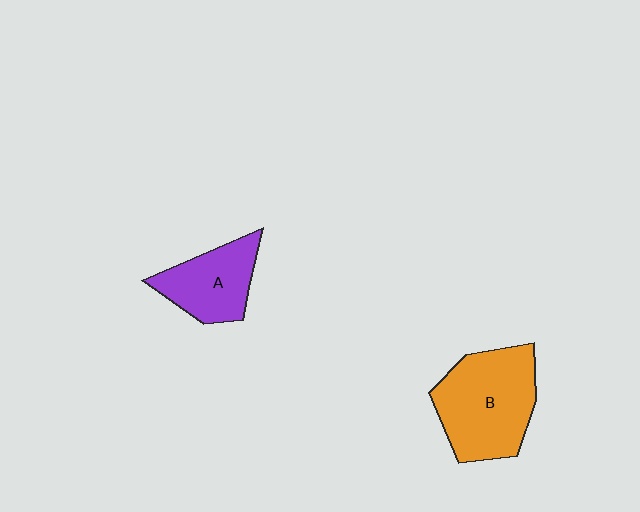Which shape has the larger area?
Shape B (orange).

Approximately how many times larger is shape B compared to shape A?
Approximately 1.6 times.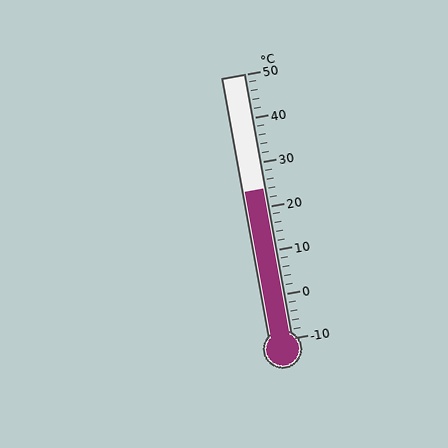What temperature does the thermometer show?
The thermometer shows approximately 24°C.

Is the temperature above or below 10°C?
The temperature is above 10°C.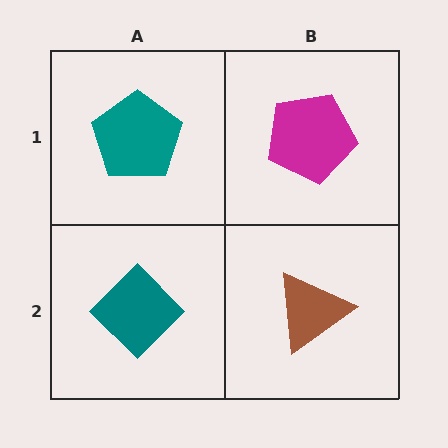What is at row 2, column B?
A brown triangle.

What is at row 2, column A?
A teal diamond.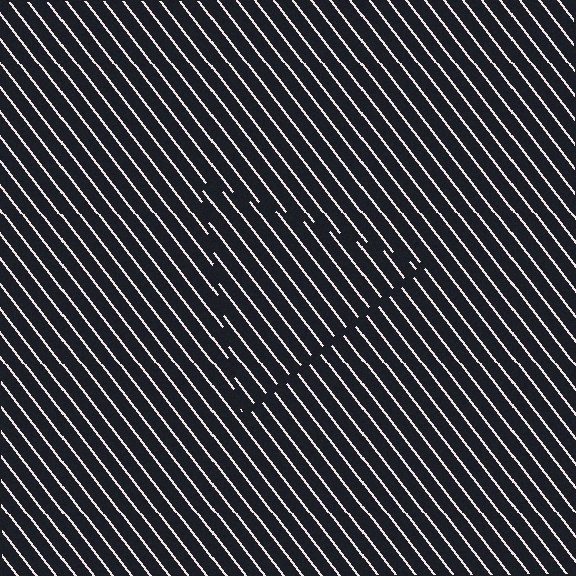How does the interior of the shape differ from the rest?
The interior of the shape contains the same grating, shifted by half a period — the contour is defined by the phase discontinuity where line-ends from the inner and outer gratings abut.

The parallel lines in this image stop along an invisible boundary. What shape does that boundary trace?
An illusory triangle. The interior of the shape contains the same grating, shifted by half a period — the contour is defined by the phase discontinuity where line-ends from the inner and outer gratings abut.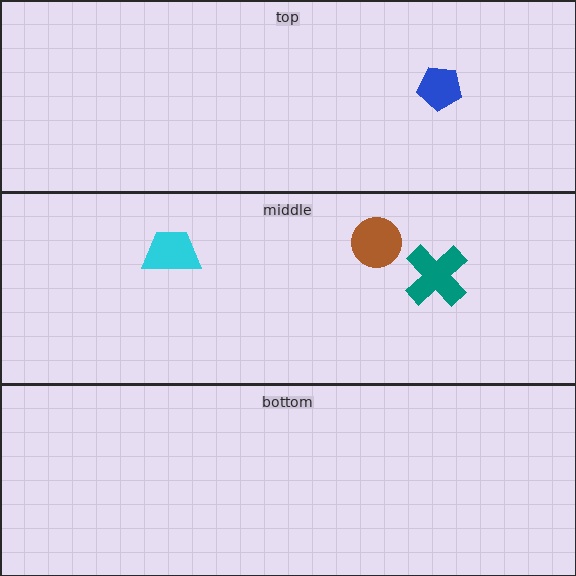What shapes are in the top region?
The blue pentagon.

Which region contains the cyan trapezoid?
The middle region.